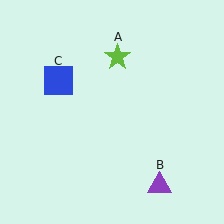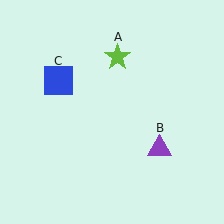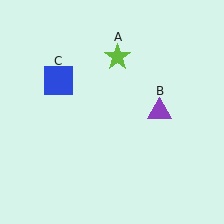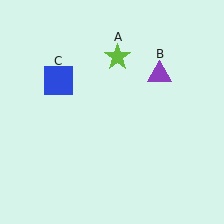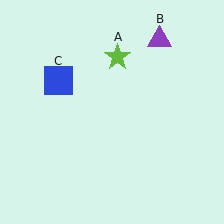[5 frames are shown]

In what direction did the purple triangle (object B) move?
The purple triangle (object B) moved up.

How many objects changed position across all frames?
1 object changed position: purple triangle (object B).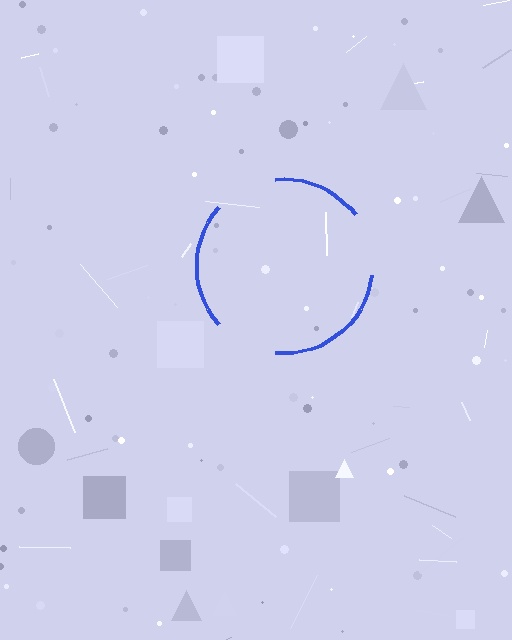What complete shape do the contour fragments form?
The contour fragments form a circle.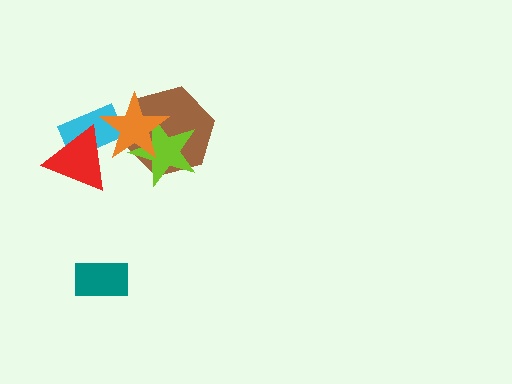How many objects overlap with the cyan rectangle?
2 objects overlap with the cyan rectangle.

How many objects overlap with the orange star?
4 objects overlap with the orange star.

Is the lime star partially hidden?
Yes, it is partially covered by another shape.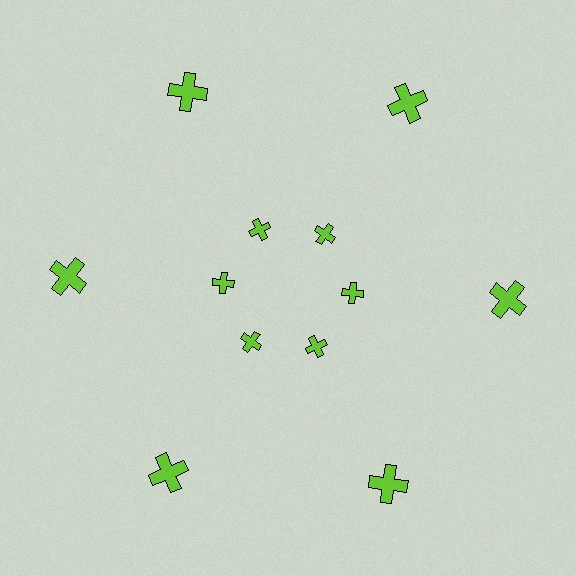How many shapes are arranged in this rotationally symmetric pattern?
There are 12 shapes, arranged in 6 groups of 2.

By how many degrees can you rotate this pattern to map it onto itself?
The pattern maps onto itself every 60 degrees of rotation.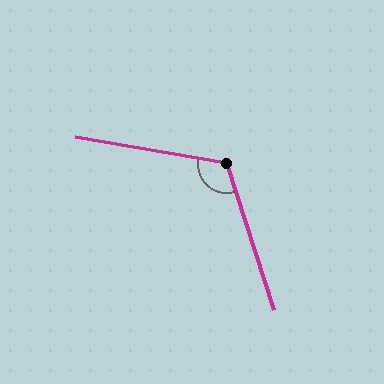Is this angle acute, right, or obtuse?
It is obtuse.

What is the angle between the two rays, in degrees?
Approximately 118 degrees.